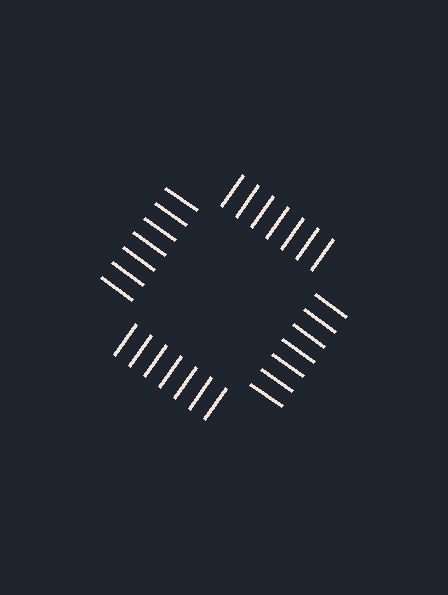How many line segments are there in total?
28 — 7 along each of the 4 edges.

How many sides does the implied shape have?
4 sides — the line-ends trace a square.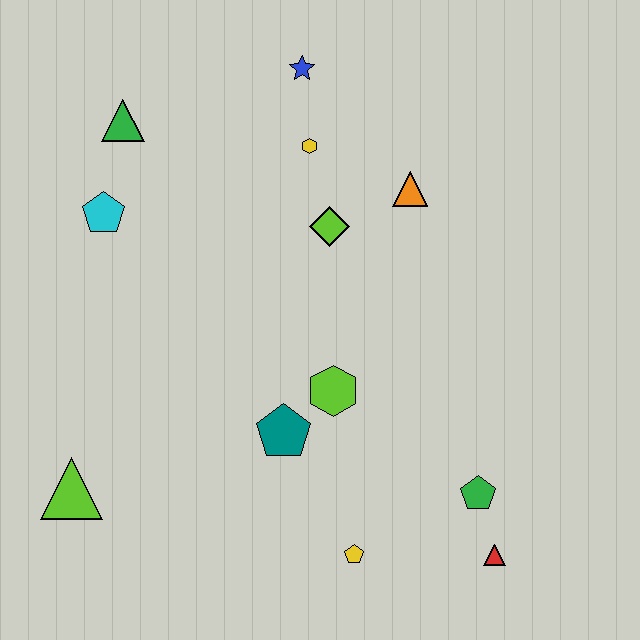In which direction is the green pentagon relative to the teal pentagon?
The green pentagon is to the right of the teal pentagon.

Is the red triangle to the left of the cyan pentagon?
No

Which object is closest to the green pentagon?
The red triangle is closest to the green pentagon.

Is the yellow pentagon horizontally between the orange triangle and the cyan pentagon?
Yes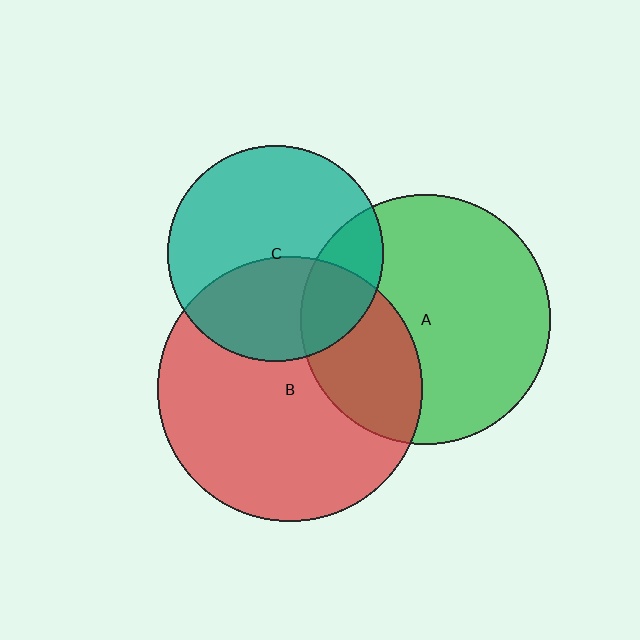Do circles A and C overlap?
Yes.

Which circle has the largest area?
Circle B (red).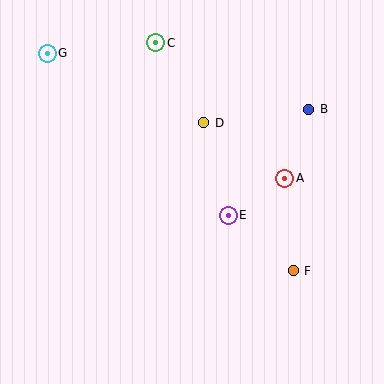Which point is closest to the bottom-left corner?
Point E is closest to the bottom-left corner.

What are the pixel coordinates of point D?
Point D is at (204, 123).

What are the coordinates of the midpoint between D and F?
The midpoint between D and F is at (248, 197).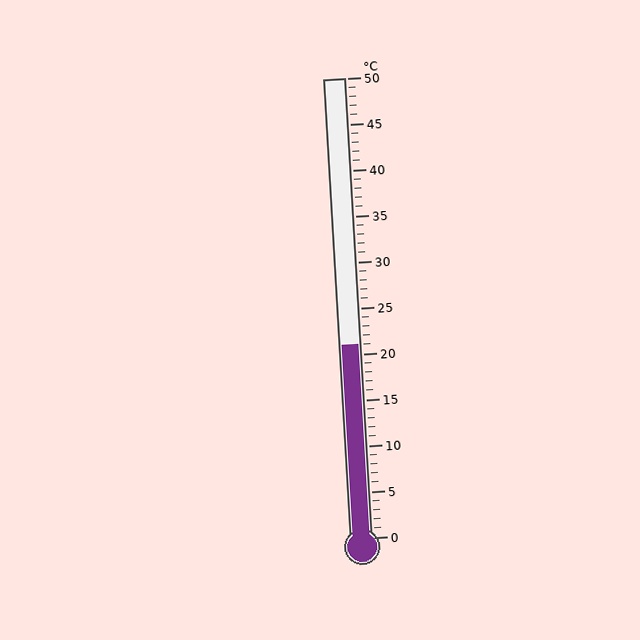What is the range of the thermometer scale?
The thermometer scale ranges from 0°C to 50°C.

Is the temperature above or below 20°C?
The temperature is above 20°C.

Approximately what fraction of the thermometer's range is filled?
The thermometer is filled to approximately 40% of its range.